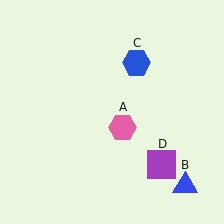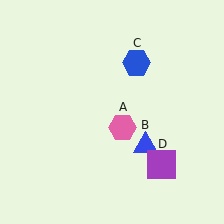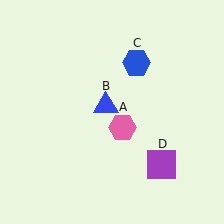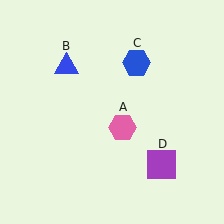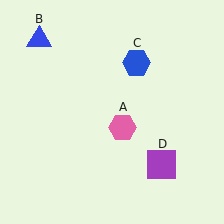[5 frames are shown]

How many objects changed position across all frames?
1 object changed position: blue triangle (object B).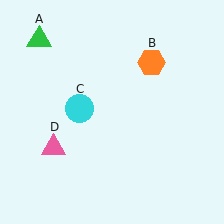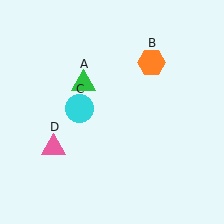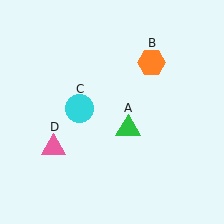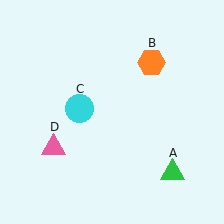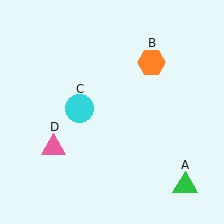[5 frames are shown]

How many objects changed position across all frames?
1 object changed position: green triangle (object A).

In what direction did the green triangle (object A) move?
The green triangle (object A) moved down and to the right.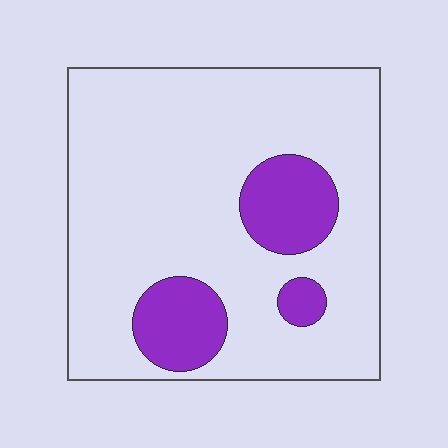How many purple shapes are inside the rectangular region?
3.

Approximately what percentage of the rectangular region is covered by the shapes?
Approximately 15%.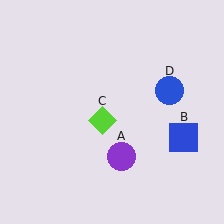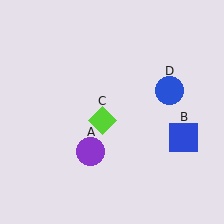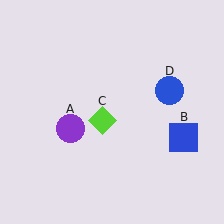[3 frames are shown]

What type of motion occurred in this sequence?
The purple circle (object A) rotated clockwise around the center of the scene.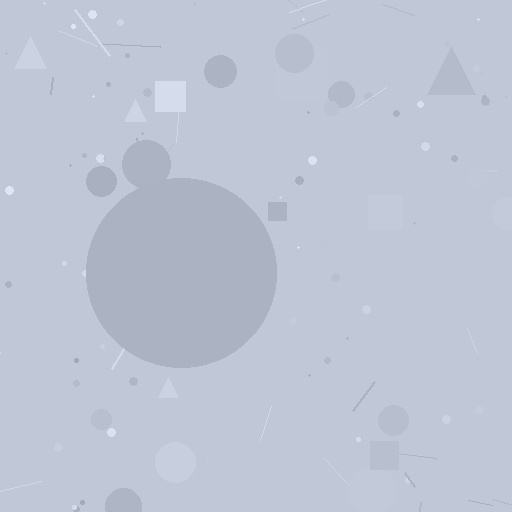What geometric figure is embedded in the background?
A circle is embedded in the background.